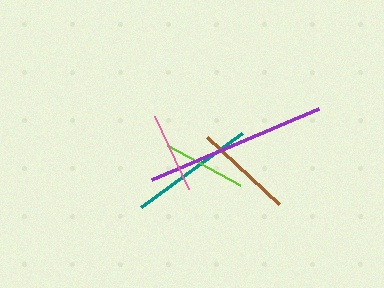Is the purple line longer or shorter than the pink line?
The purple line is longer than the pink line.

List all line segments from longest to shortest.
From longest to shortest: purple, teal, brown, lime, pink.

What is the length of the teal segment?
The teal segment is approximately 125 pixels long.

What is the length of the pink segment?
The pink segment is approximately 80 pixels long.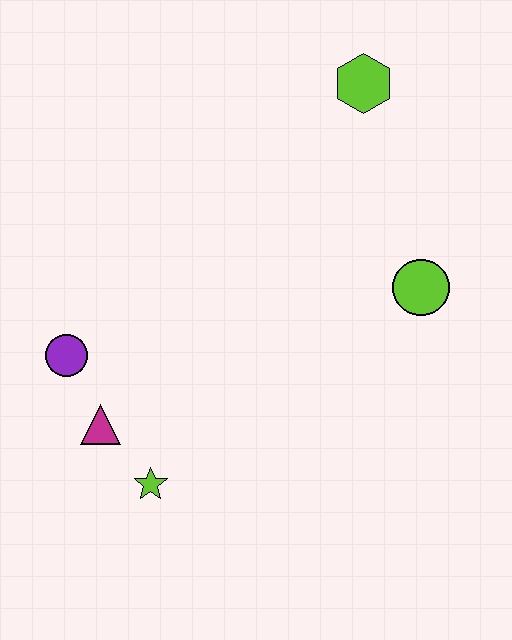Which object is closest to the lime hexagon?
The lime circle is closest to the lime hexagon.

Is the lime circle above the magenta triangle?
Yes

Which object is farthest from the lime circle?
The purple circle is farthest from the lime circle.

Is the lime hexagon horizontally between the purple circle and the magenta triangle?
No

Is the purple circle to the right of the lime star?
No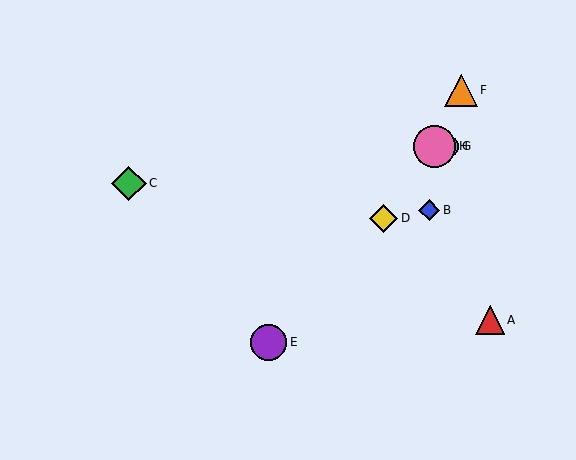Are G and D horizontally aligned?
No, G is at y≈146 and D is at y≈218.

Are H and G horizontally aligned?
Yes, both are at y≈146.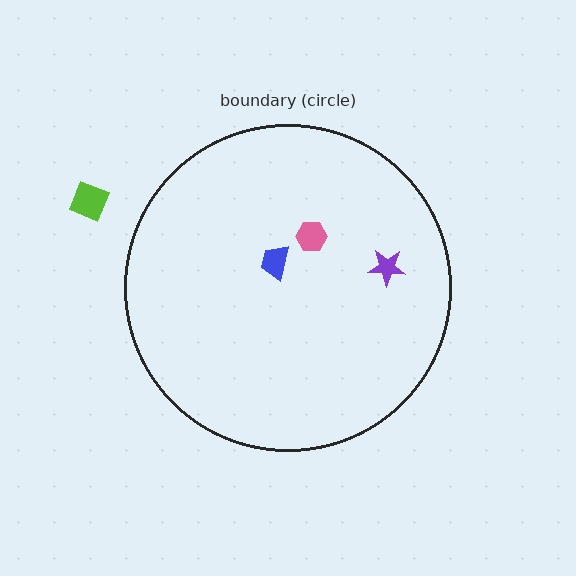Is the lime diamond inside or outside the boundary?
Outside.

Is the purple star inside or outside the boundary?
Inside.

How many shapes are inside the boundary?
3 inside, 1 outside.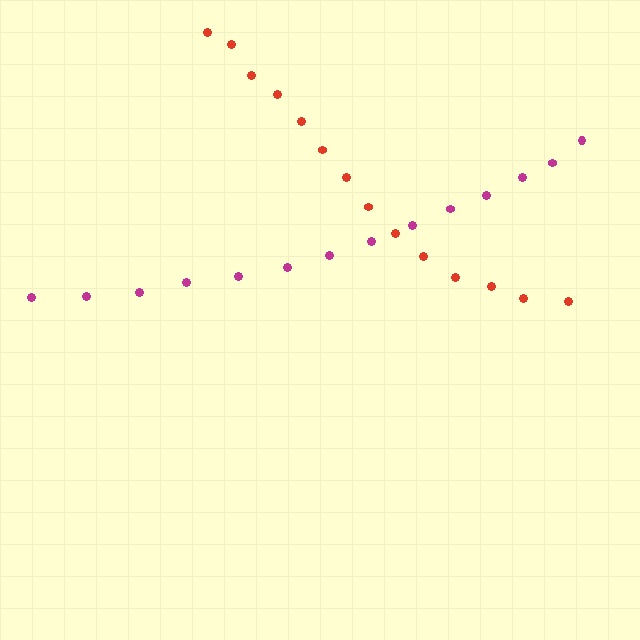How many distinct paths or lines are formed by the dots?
There are 2 distinct paths.